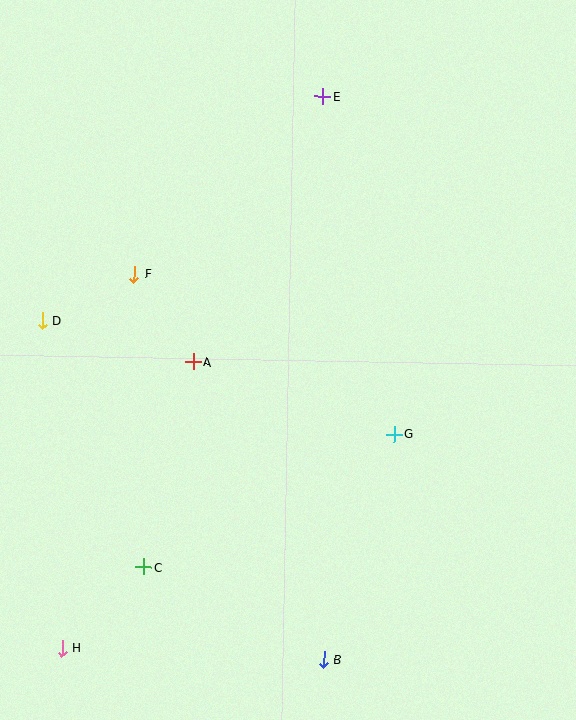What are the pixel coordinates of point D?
Point D is at (42, 321).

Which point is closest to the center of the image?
Point A at (193, 362) is closest to the center.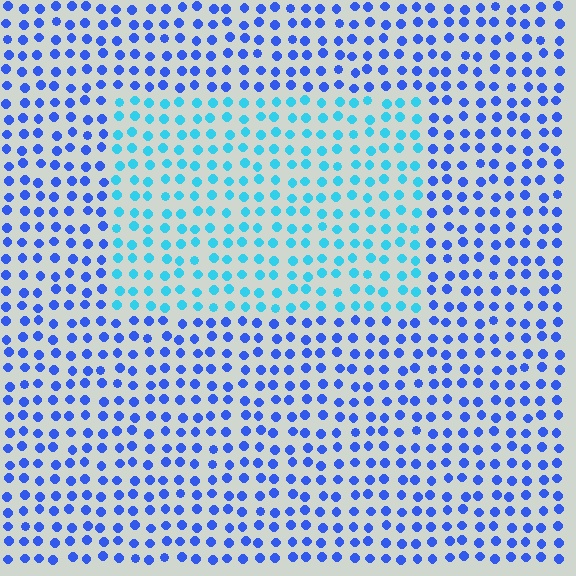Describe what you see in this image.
The image is filled with small blue elements in a uniform arrangement. A rectangle-shaped region is visible where the elements are tinted to a slightly different hue, forming a subtle color boundary.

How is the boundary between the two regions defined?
The boundary is defined purely by a slight shift in hue (about 38 degrees). Spacing, size, and orientation are identical on both sides.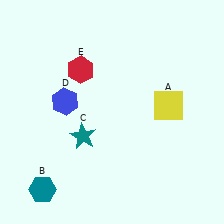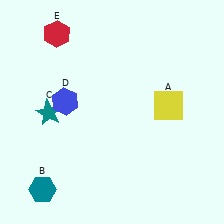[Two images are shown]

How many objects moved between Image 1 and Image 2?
2 objects moved between the two images.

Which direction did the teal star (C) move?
The teal star (C) moved left.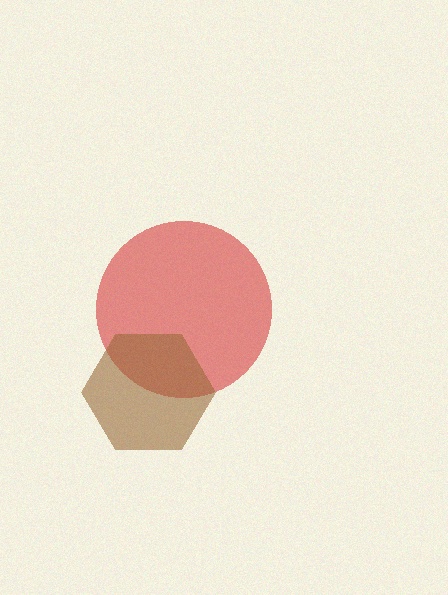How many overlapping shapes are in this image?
There are 2 overlapping shapes in the image.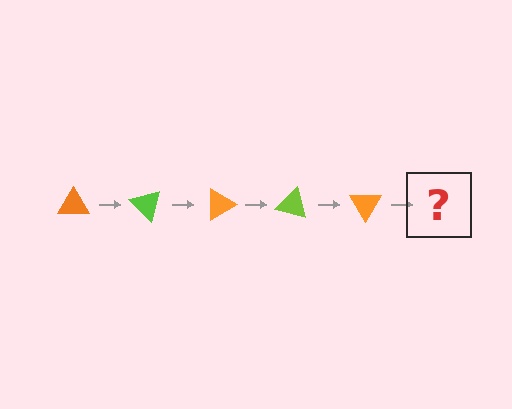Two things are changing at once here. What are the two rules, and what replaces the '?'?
The two rules are that it rotates 45 degrees each step and the color cycles through orange and lime. The '?' should be a lime triangle, rotated 225 degrees from the start.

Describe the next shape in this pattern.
It should be a lime triangle, rotated 225 degrees from the start.